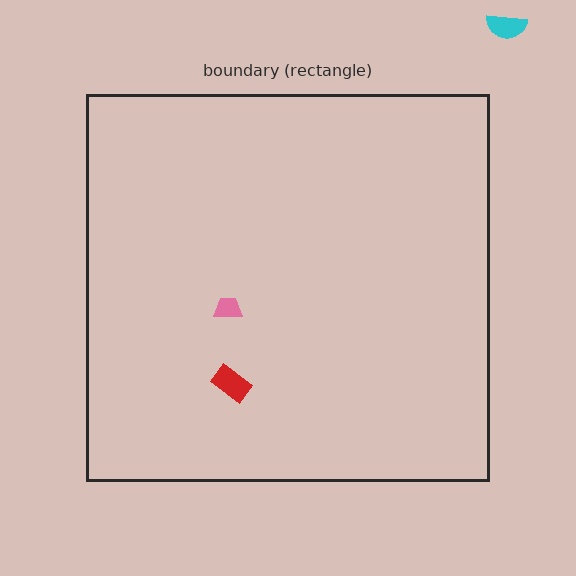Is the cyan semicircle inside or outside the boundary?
Outside.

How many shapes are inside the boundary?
2 inside, 1 outside.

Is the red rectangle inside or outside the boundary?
Inside.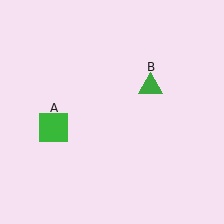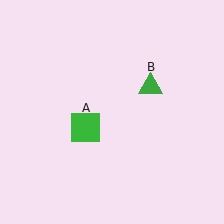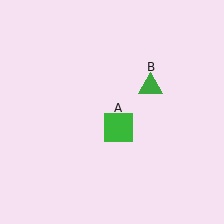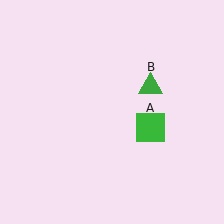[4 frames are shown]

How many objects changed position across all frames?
1 object changed position: green square (object A).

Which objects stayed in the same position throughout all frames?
Green triangle (object B) remained stationary.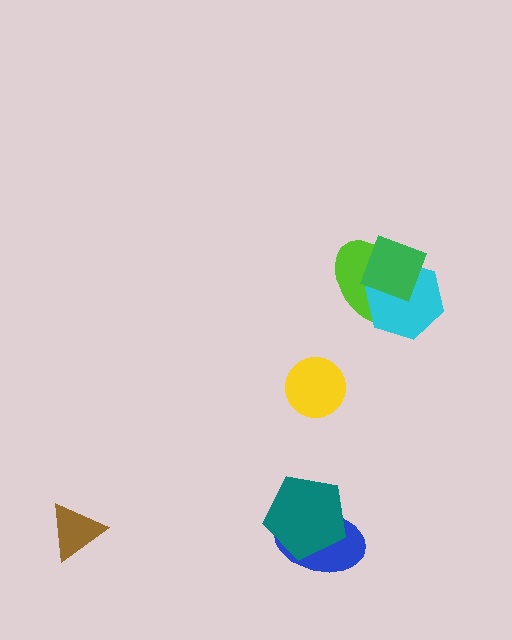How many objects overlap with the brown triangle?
0 objects overlap with the brown triangle.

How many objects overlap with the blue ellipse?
1 object overlaps with the blue ellipse.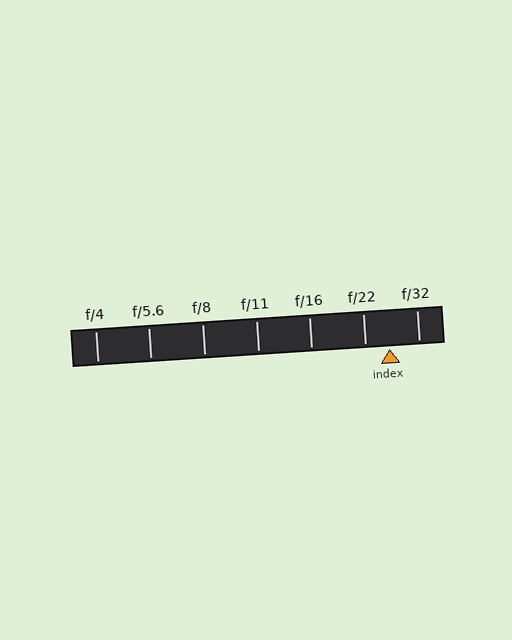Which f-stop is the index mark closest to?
The index mark is closest to f/22.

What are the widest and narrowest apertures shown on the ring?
The widest aperture shown is f/4 and the narrowest is f/32.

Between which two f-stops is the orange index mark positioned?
The index mark is between f/22 and f/32.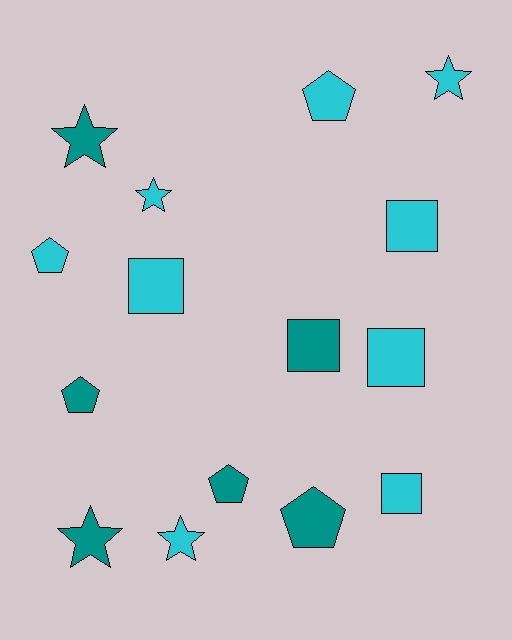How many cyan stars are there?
There are 3 cyan stars.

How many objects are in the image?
There are 15 objects.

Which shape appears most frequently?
Pentagon, with 5 objects.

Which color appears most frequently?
Cyan, with 9 objects.